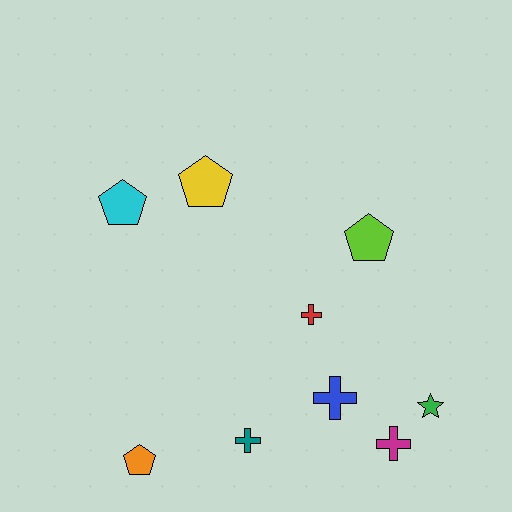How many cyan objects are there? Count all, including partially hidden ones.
There is 1 cyan object.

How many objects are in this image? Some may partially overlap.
There are 9 objects.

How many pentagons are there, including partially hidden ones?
There are 4 pentagons.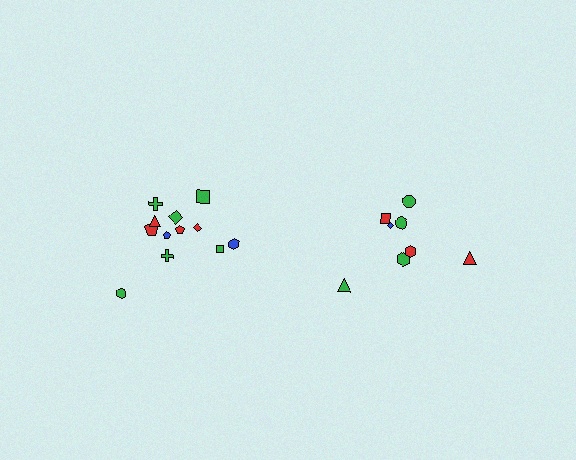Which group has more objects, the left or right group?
The left group.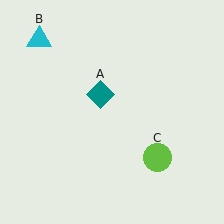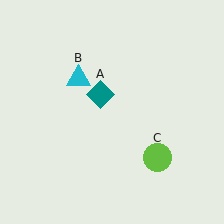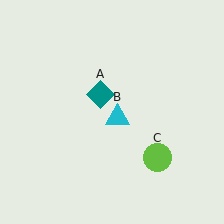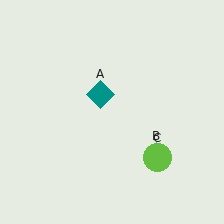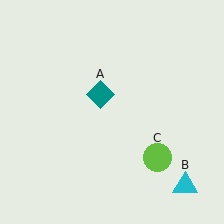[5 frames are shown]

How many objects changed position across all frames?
1 object changed position: cyan triangle (object B).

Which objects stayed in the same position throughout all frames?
Teal diamond (object A) and lime circle (object C) remained stationary.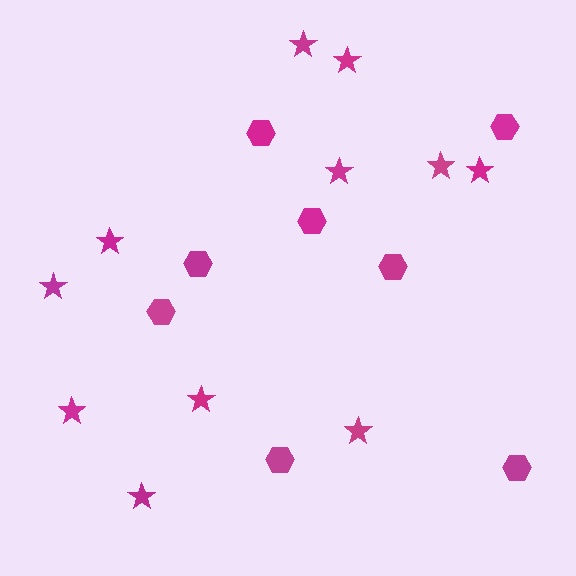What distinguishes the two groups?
There are 2 groups: one group of stars (11) and one group of hexagons (8).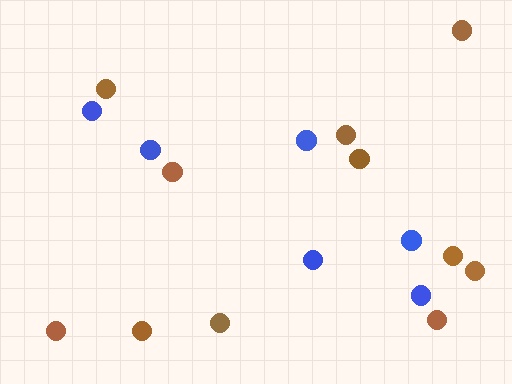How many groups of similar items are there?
There are 2 groups: one group of blue circles (6) and one group of brown circles (11).